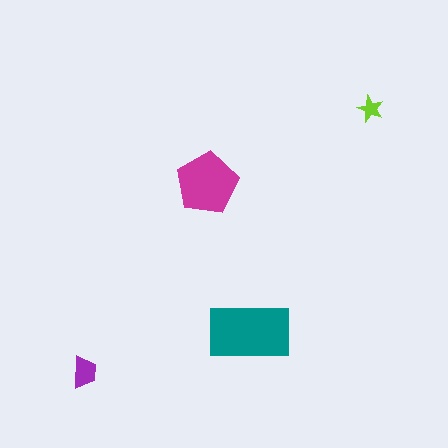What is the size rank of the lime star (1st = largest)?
4th.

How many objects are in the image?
There are 4 objects in the image.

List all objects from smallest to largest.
The lime star, the purple trapezoid, the magenta pentagon, the teal rectangle.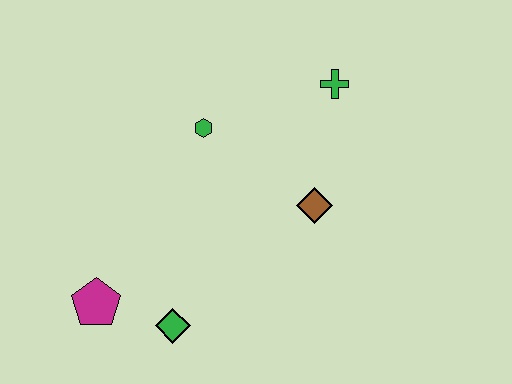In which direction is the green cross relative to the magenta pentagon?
The green cross is to the right of the magenta pentagon.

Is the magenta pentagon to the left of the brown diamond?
Yes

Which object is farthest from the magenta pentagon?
The green cross is farthest from the magenta pentagon.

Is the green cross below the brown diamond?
No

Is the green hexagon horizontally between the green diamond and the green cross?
Yes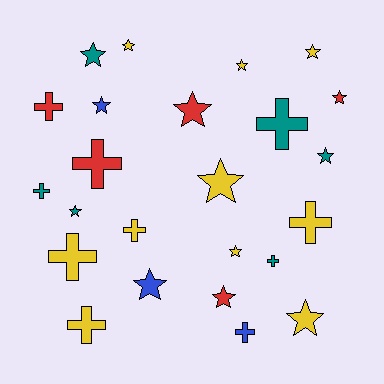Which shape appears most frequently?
Star, with 14 objects.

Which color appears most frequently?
Yellow, with 10 objects.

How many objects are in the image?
There are 24 objects.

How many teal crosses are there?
There are 3 teal crosses.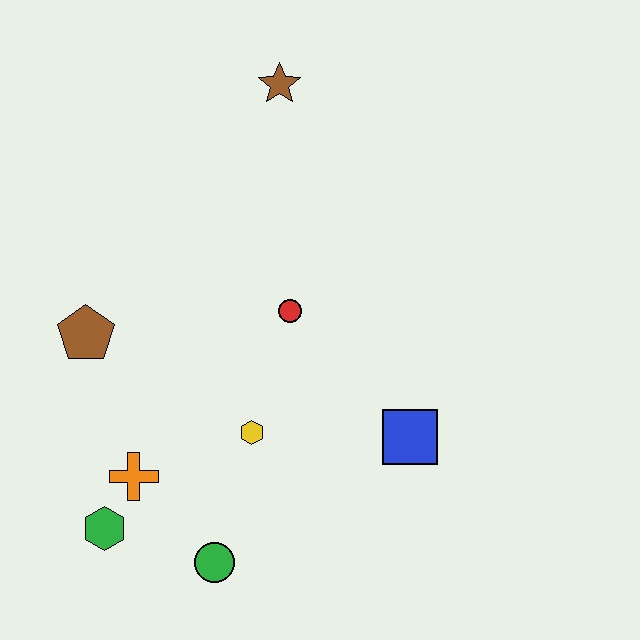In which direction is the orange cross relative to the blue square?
The orange cross is to the left of the blue square.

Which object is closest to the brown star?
The red circle is closest to the brown star.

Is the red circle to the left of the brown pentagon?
No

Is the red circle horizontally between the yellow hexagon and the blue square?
Yes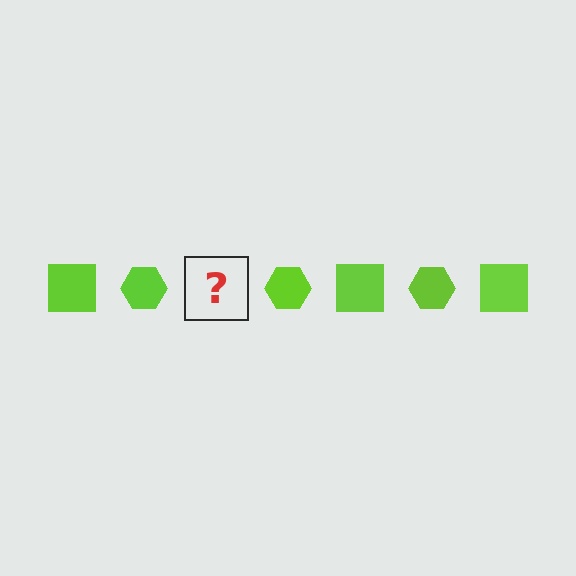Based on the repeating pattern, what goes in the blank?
The blank should be a lime square.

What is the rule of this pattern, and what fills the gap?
The rule is that the pattern cycles through square, hexagon shapes in lime. The gap should be filled with a lime square.